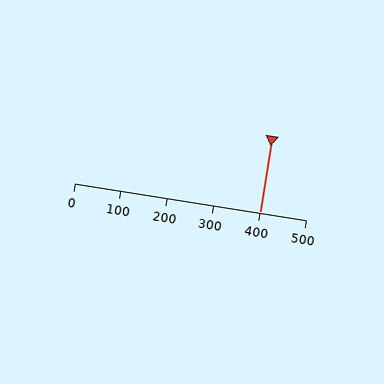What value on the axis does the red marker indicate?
The marker indicates approximately 400.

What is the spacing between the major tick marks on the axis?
The major ticks are spaced 100 apart.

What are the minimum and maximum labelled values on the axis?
The axis runs from 0 to 500.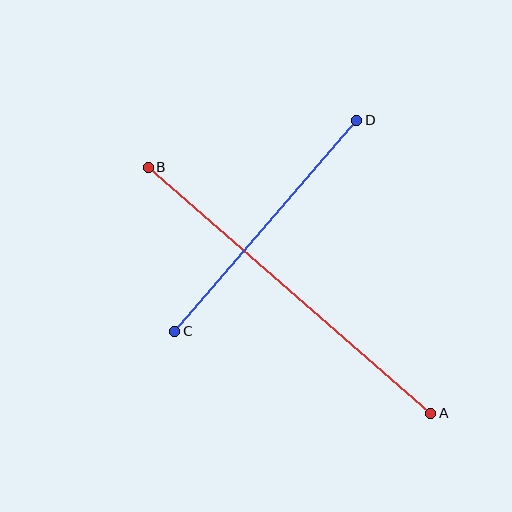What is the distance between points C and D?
The distance is approximately 279 pixels.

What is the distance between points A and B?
The distance is approximately 375 pixels.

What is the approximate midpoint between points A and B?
The midpoint is at approximately (289, 290) pixels.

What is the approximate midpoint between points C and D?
The midpoint is at approximately (266, 226) pixels.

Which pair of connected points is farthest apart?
Points A and B are farthest apart.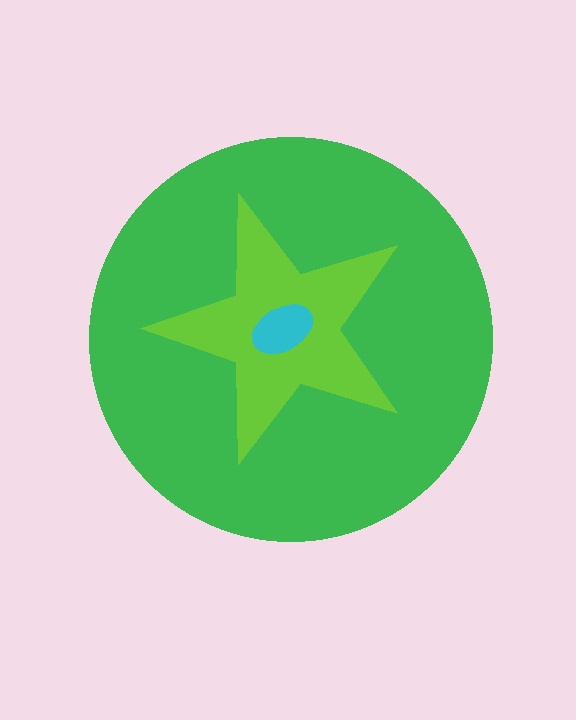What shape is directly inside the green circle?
The lime star.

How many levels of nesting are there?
3.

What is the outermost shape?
The green circle.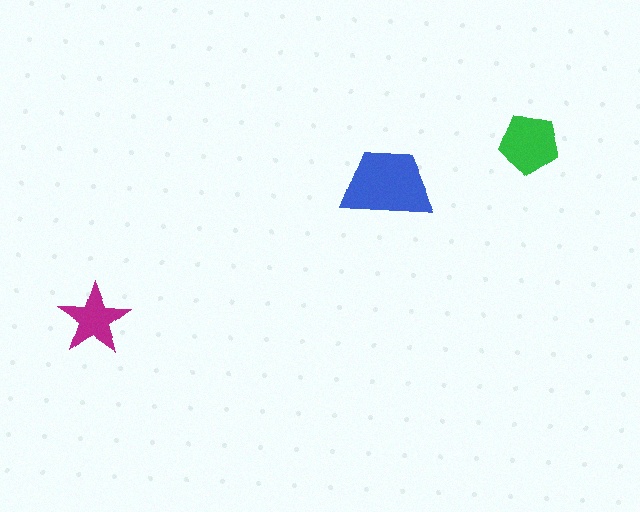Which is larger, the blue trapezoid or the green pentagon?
The blue trapezoid.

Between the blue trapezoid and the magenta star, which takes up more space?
The blue trapezoid.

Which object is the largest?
The blue trapezoid.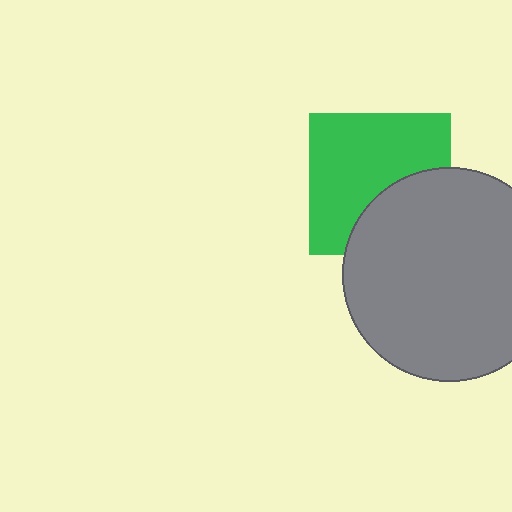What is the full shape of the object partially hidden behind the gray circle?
The partially hidden object is a green square.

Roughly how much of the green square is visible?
About half of it is visible (roughly 64%).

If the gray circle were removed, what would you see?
You would see the complete green square.